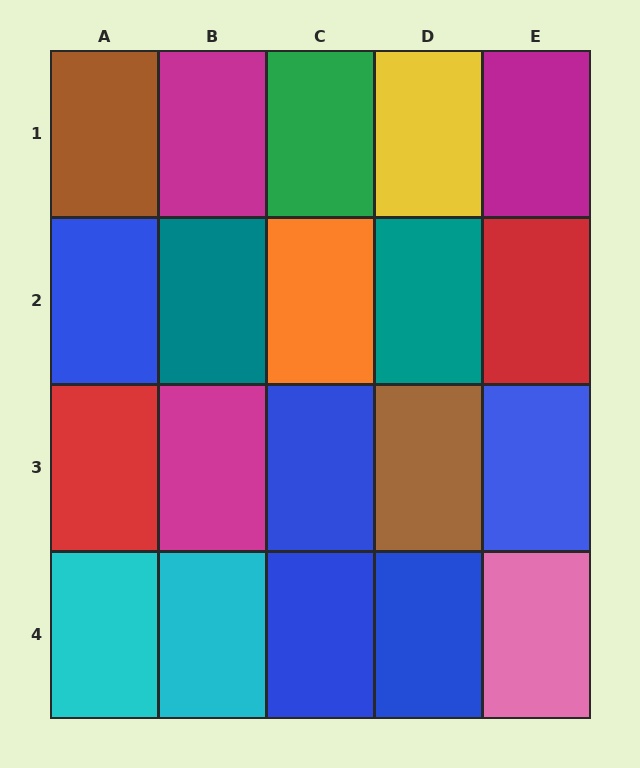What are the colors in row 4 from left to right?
Cyan, cyan, blue, blue, pink.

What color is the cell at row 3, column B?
Magenta.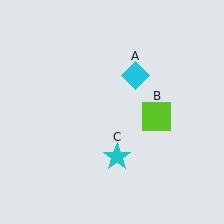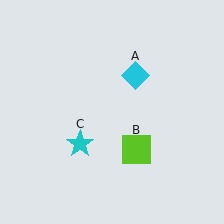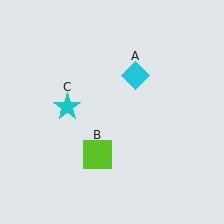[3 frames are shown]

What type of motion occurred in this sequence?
The lime square (object B), cyan star (object C) rotated clockwise around the center of the scene.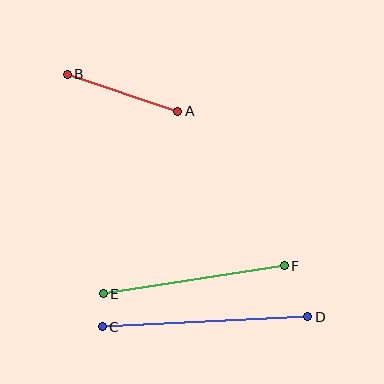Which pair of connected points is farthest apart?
Points C and D are farthest apart.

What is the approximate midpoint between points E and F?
The midpoint is at approximately (194, 280) pixels.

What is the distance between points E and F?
The distance is approximately 183 pixels.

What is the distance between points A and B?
The distance is approximately 117 pixels.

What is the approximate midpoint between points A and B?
The midpoint is at approximately (123, 93) pixels.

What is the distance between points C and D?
The distance is approximately 206 pixels.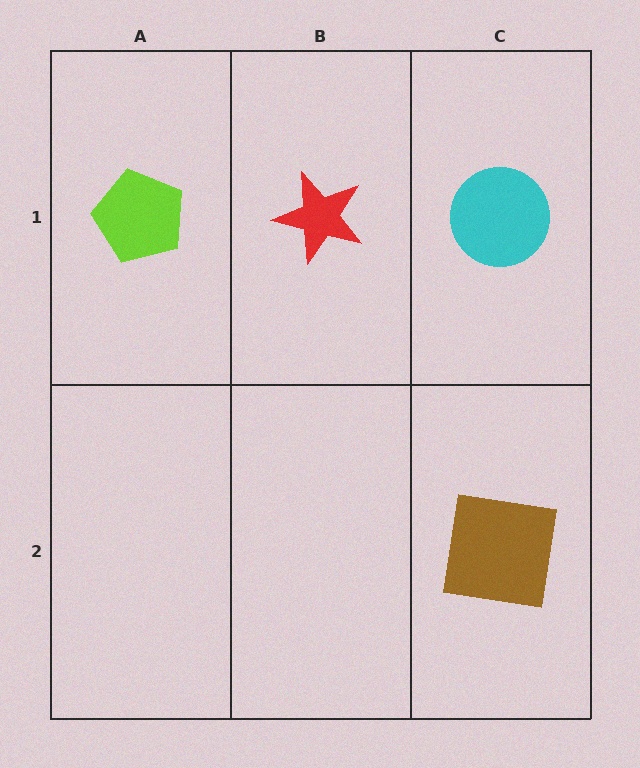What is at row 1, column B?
A red star.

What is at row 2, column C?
A brown square.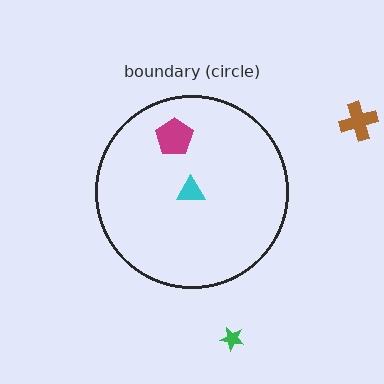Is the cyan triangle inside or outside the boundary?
Inside.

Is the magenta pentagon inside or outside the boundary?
Inside.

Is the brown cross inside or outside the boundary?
Outside.